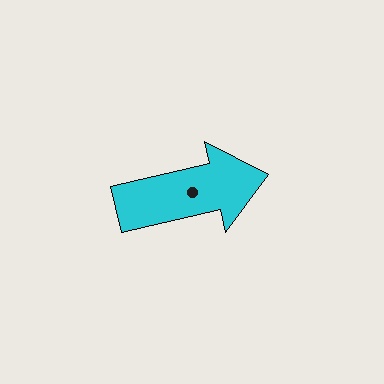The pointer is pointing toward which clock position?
Roughly 3 o'clock.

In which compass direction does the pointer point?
East.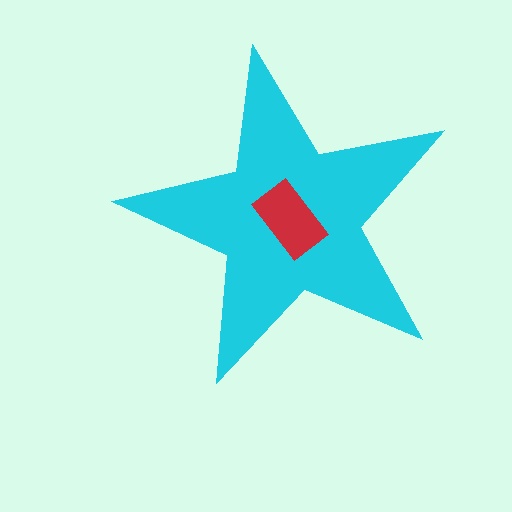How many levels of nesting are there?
2.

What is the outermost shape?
The cyan star.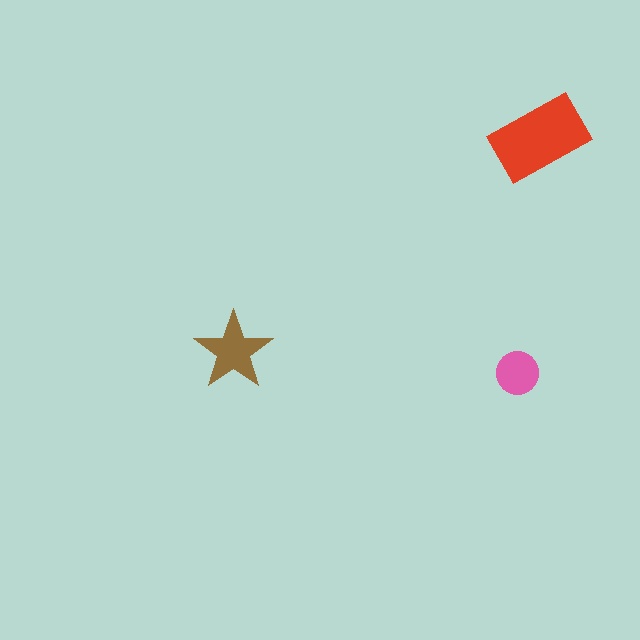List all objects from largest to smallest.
The red rectangle, the brown star, the pink circle.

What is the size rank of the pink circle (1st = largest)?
3rd.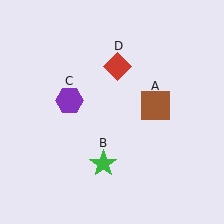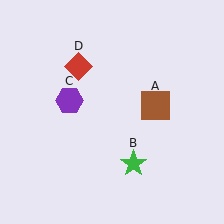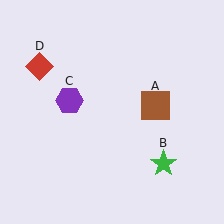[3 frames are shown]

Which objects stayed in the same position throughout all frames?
Brown square (object A) and purple hexagon (object C) remained stationary.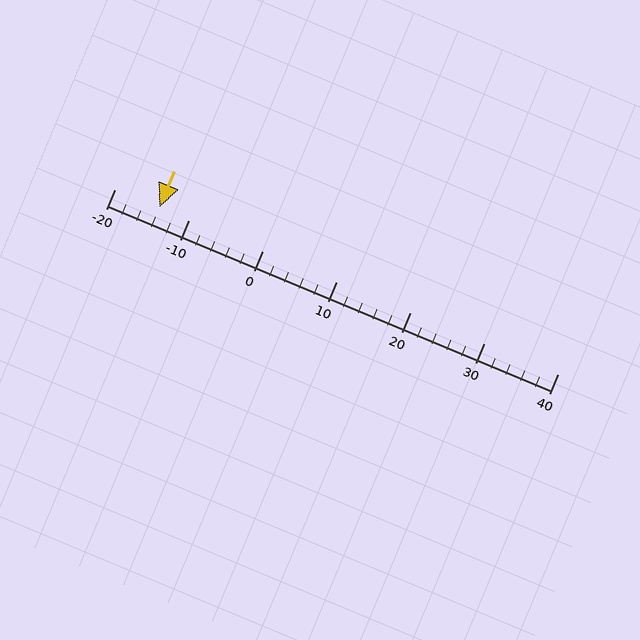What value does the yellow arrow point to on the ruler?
The yellow arrow points to approximately -14.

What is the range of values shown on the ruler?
The ruler shows values from -20 to 40.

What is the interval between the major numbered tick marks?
The major tick marks are spaced 10 units apart.